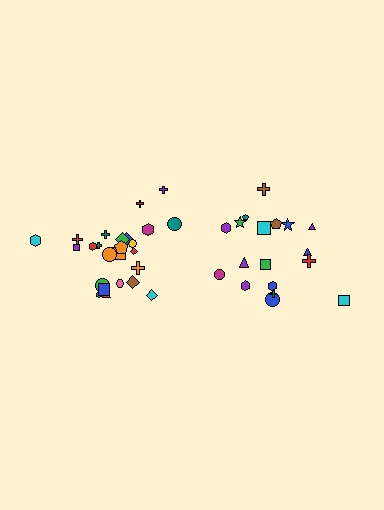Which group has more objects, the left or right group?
The left group.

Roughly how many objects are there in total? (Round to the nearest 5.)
Roughly 45 objects in total.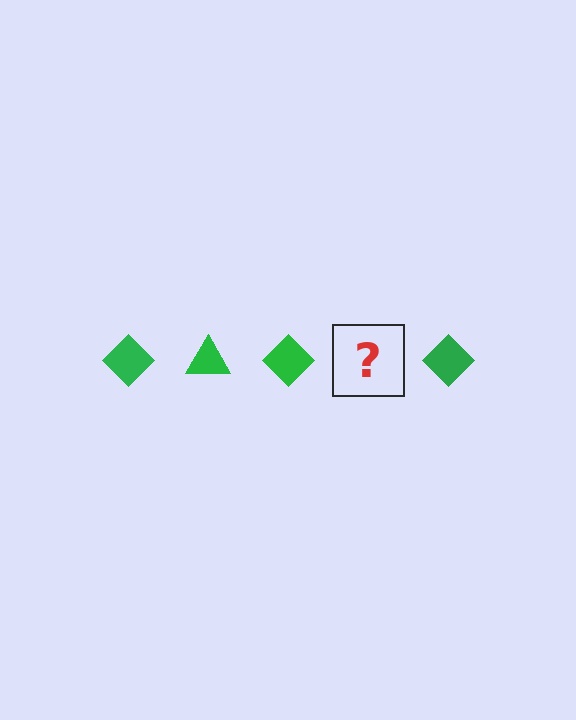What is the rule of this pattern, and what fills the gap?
The rule is that the pattern cycles through diamond, triangle shapes in green. The gap should be filled with a green triangle.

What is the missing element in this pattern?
The missing element is a green triangle.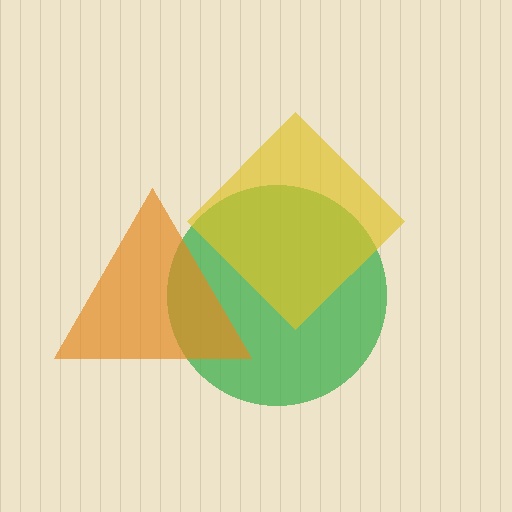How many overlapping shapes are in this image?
There are 3 overlapping shapes in the image.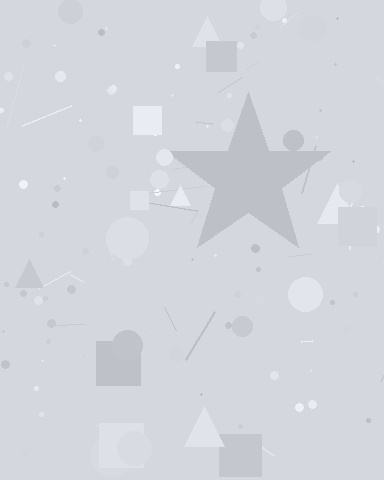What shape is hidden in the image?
A star is hidden in the image.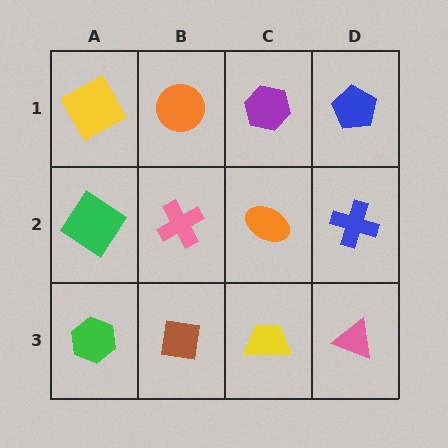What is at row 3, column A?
A green hexagon.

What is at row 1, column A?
A yellow square.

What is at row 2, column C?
An orange ellipse.